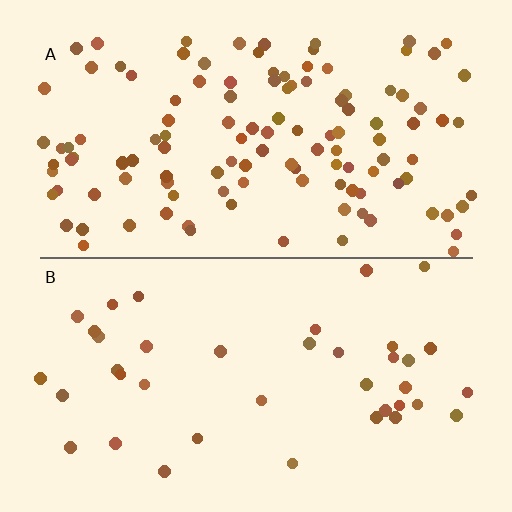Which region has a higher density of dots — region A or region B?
A (the top).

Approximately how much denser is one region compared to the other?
Approximately 3.1× — region A over region B.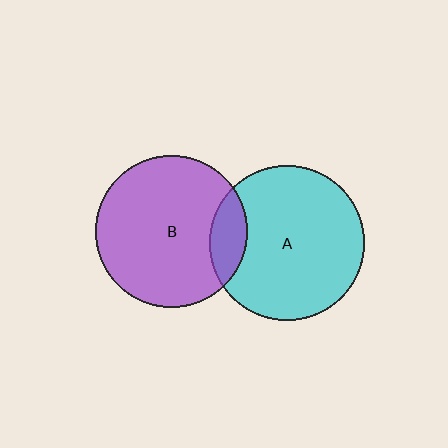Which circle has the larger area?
Circle A (cyan).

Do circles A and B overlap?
Yes.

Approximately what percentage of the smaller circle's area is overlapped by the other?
Approximately 15%.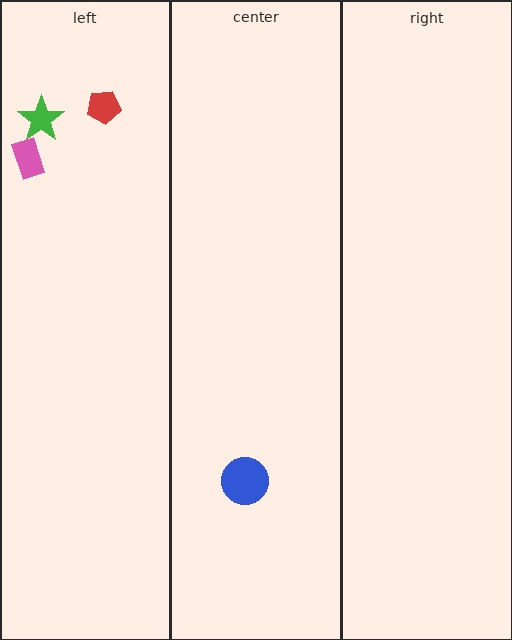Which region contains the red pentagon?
The left region.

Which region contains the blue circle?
The center region.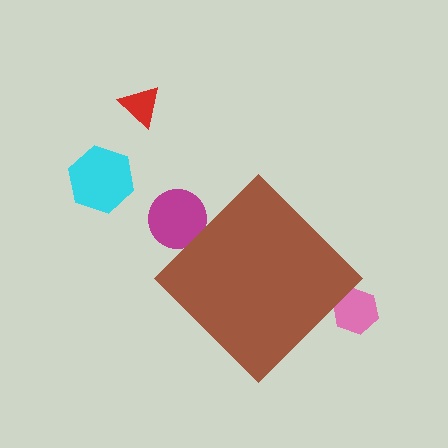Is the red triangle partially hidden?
No, the red triangle is fully visible.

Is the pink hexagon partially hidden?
Yes, the pink hexagon is partially hidden behind the brown diamond.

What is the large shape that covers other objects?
A brown diamond.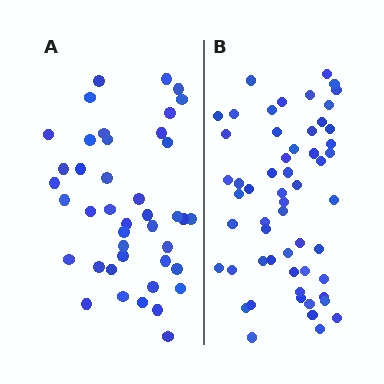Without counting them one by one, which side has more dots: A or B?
Region B (the right region) has more dots.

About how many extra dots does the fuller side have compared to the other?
Region B has approximately 15 more dots than region A.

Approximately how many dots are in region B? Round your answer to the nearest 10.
About 60 dots. (The exact count is 56, which rounds to 60.)